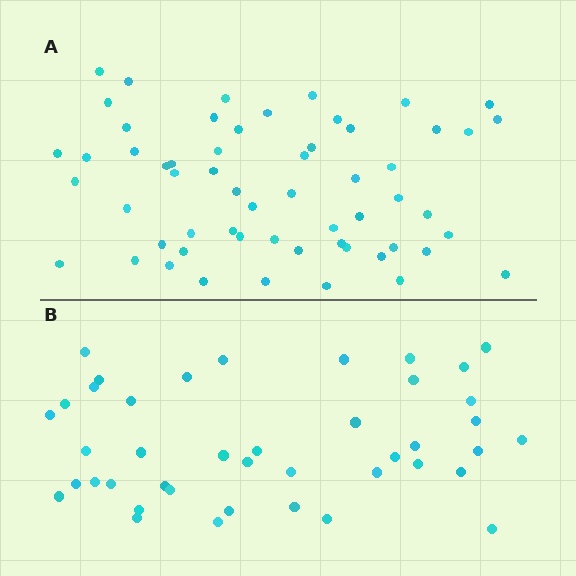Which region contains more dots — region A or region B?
Region A (the top region) has more dots.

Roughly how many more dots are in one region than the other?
Region A has approximately 15 more dots than region B.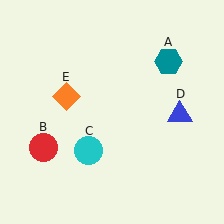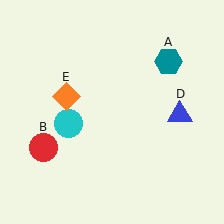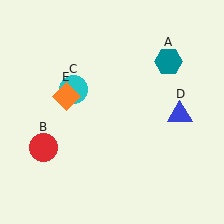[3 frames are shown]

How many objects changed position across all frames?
1 object changed position: cyan circle (object C).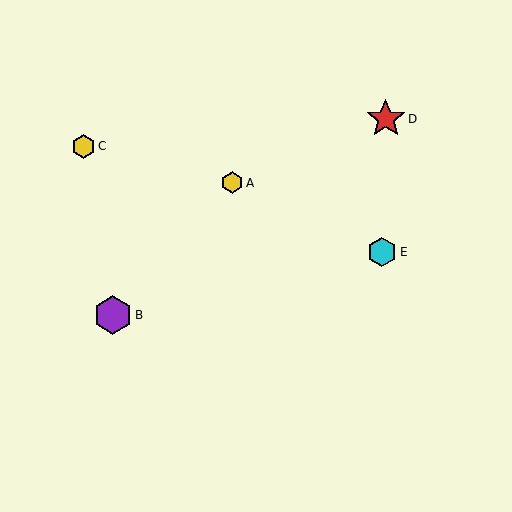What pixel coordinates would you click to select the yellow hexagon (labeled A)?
Click at (232, 183) to select the yellow hexagon A.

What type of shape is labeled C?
Shape C is a yellow hexagon.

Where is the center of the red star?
The center of the red star is at (386, 119).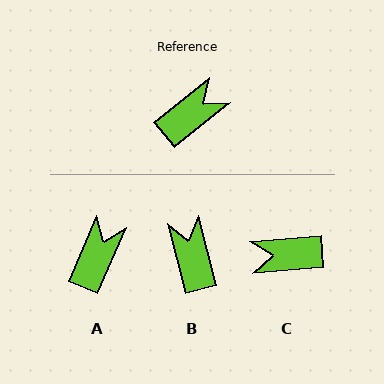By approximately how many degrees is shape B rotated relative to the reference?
Approximately 66 degrees counter-clockwise.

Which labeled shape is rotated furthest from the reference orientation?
C, about 146 degrees away.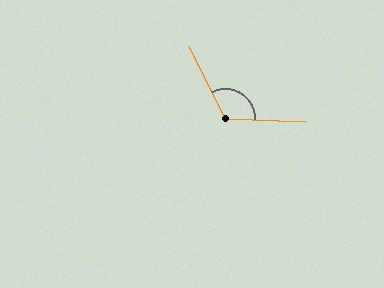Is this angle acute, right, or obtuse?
It is obtuse.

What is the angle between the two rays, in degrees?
Approximately 119 degrees.